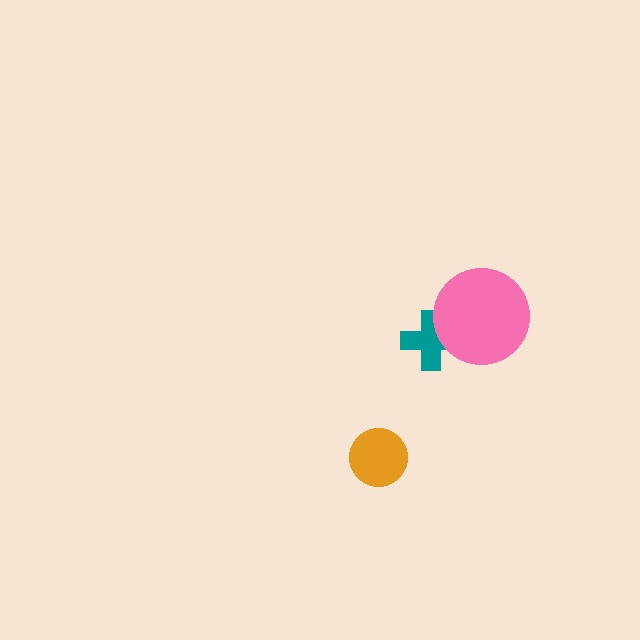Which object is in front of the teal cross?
The pink circle is in front of the teal cross.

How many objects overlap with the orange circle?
0 objects overlap with the orange circle.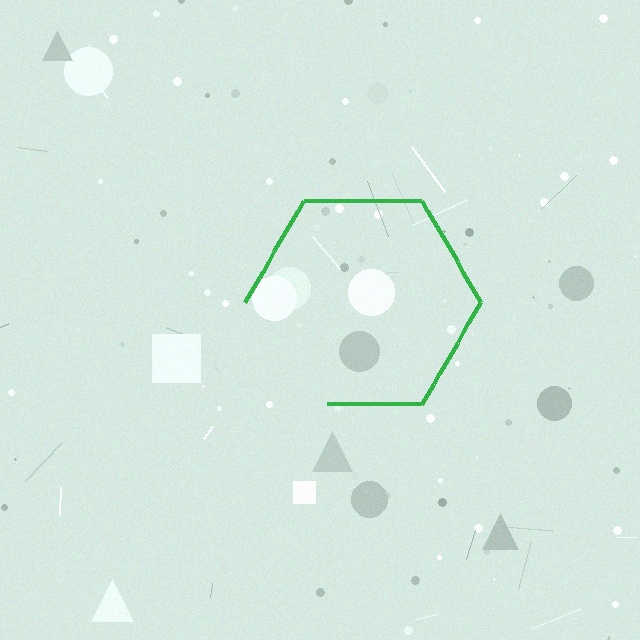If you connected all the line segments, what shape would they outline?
They would outline a hexagon.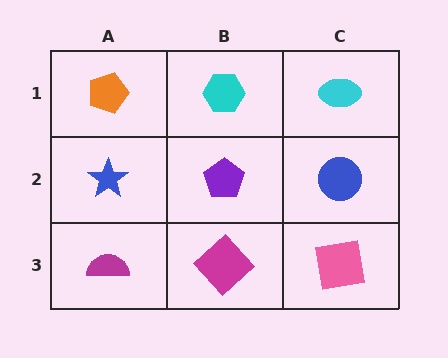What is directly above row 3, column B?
A purple pentagon.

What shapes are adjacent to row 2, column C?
A cyan ellipse (row 1, column C), a pink square (row 3, column C), a purple pentagon (row 2, column B).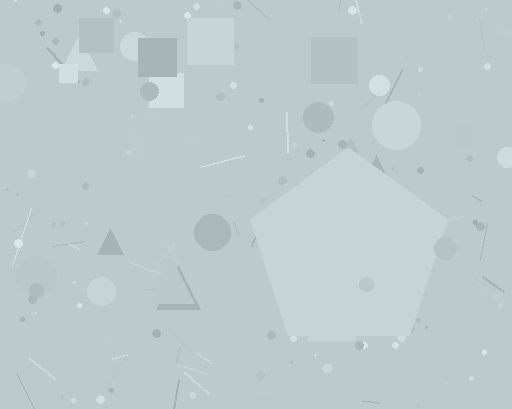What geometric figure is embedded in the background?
A pentagon is embedded in the background.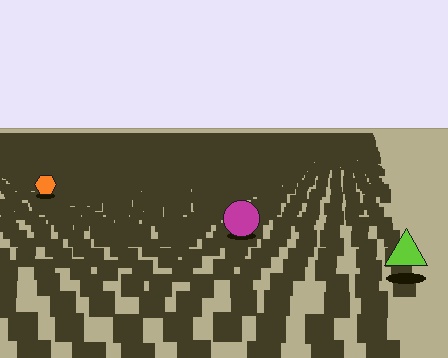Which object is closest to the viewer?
The lime triangle is closest. The texture marks near it are larger and more spread out.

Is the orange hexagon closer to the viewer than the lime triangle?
No. The lime triangle is closer — you can tell from the texture gradient: the ground texture is coarser near it.